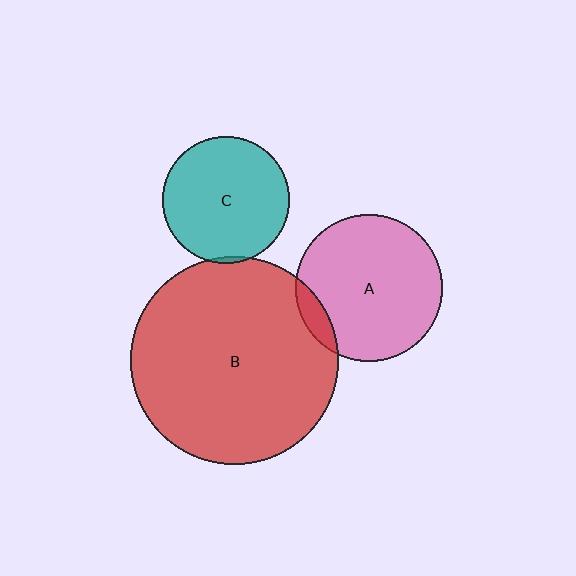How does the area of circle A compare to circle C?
Approximately 1.3 times.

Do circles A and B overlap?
Yes.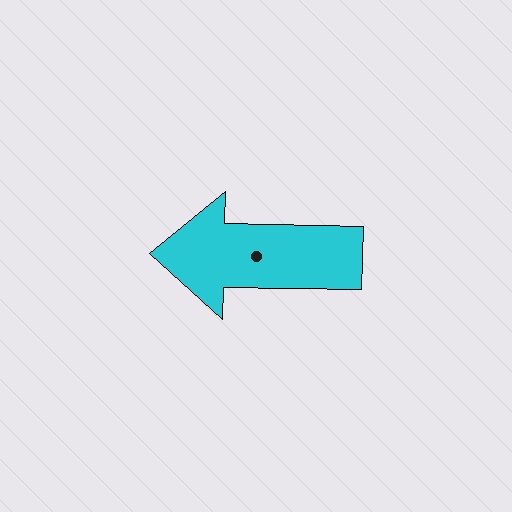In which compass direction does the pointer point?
West.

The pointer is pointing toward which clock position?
Roughly 9 o'clock.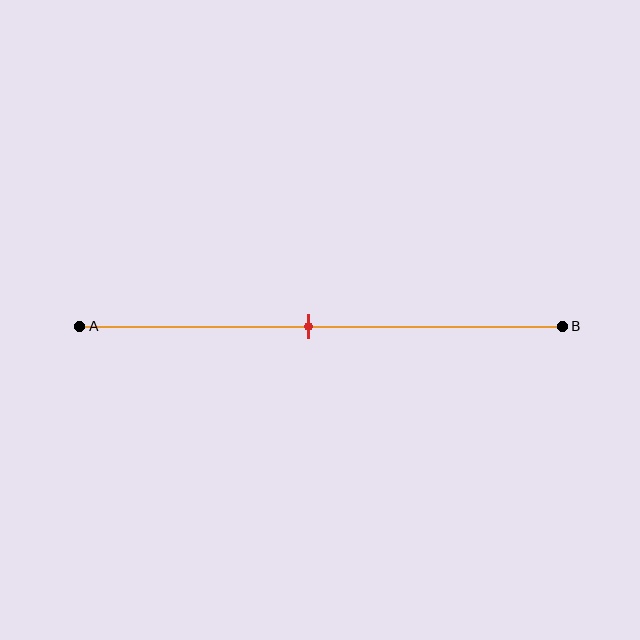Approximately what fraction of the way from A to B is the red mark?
The red mark is approximately 45% of the way from A to B.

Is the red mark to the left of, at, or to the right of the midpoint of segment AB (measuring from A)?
The red mark is approximately at the midpoint of segment AB.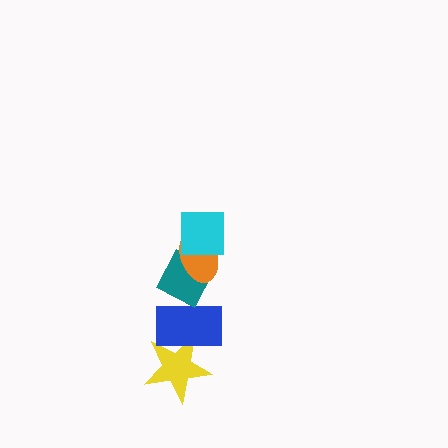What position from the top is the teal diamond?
The teal diamond is 3rd from the top.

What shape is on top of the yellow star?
The blue rectangle is on top of the yellow star.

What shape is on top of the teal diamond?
The orange ellipse is on top of the teal diamond.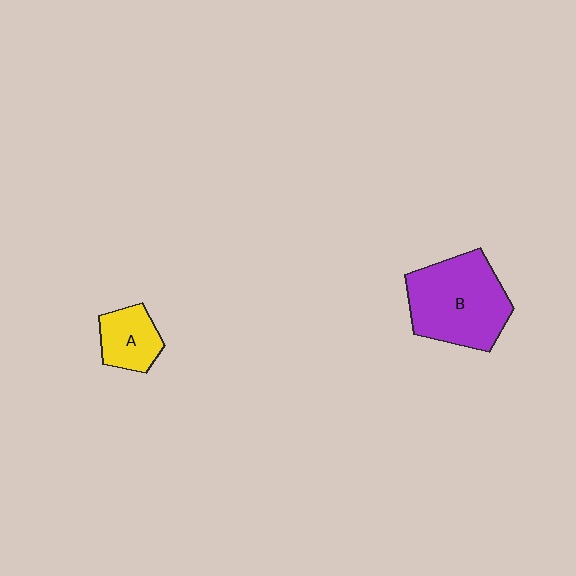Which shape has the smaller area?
Shape A (yellow).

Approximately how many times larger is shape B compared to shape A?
Approximately 2.3 times.